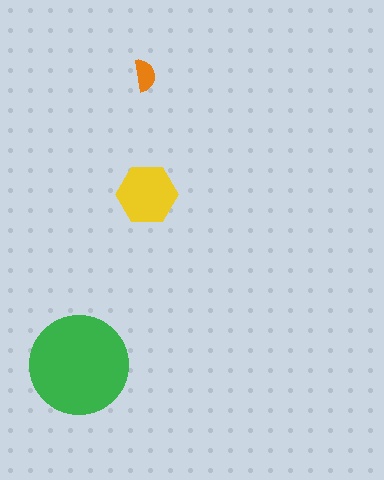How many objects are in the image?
There are 3 objects in the image.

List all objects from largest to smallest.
The green circle, the yellow hexagon, the orange semicircle.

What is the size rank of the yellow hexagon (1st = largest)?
2nd.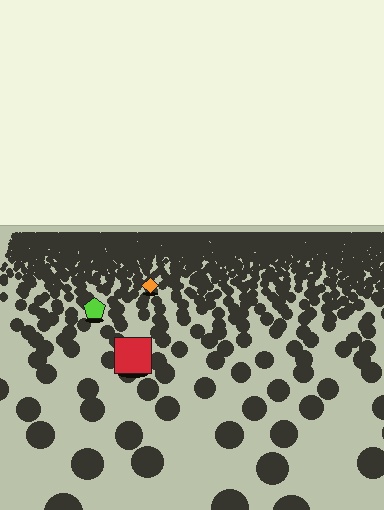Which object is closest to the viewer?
The red square is closest. The texture marks near it are larger and more spread out.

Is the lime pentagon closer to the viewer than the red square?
No. The red square is closer — you can tell from the texture gradient: the ground texture is coarser near it.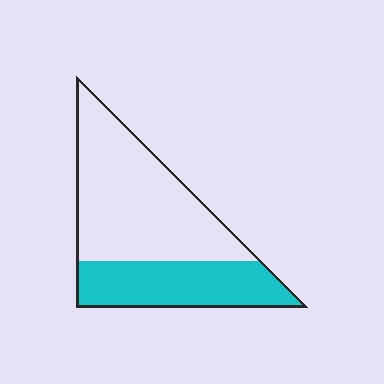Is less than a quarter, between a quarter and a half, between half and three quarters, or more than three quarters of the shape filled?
Between a quarter and a half.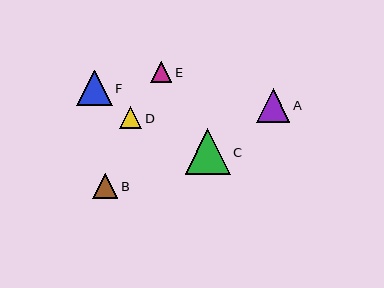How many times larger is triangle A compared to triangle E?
Triangle A is approximately 1.6 times the size of triangle E.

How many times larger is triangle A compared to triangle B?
Triangle A is approximately 1.3 times the size of triangle B.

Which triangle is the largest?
Triangle C is the largest with a size of approximately 45 pixels.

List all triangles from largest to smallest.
From largest to smallest: C, F, A, B, D, E.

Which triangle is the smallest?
Triangle E is the smallest with a size of approximately 21 pixels.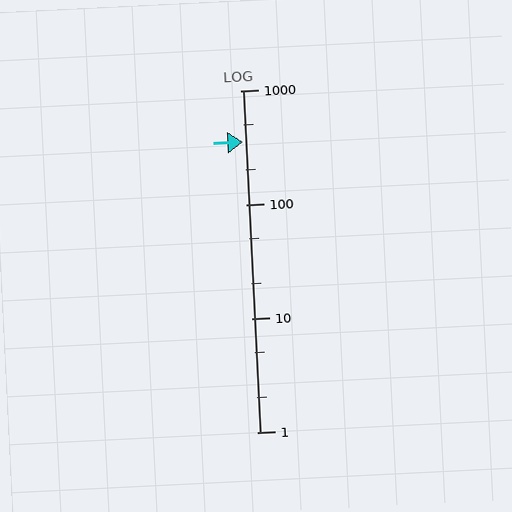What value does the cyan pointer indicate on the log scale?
The pointer indicates approximately 350.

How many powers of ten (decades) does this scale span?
The scale spans 3 decades, from 1 to 1000.